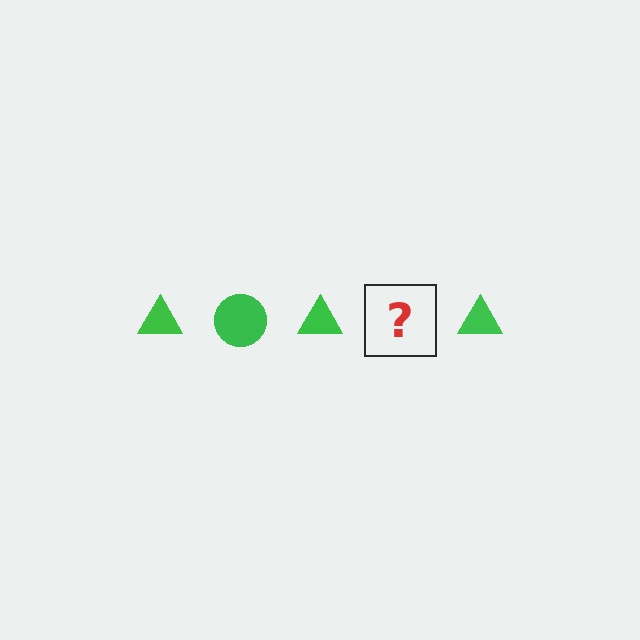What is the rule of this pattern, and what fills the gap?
The rule is that the pattern cycles through triangle, circle shapes in green. The gap should be filled with a green circle.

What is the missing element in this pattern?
The missing element is a green circle.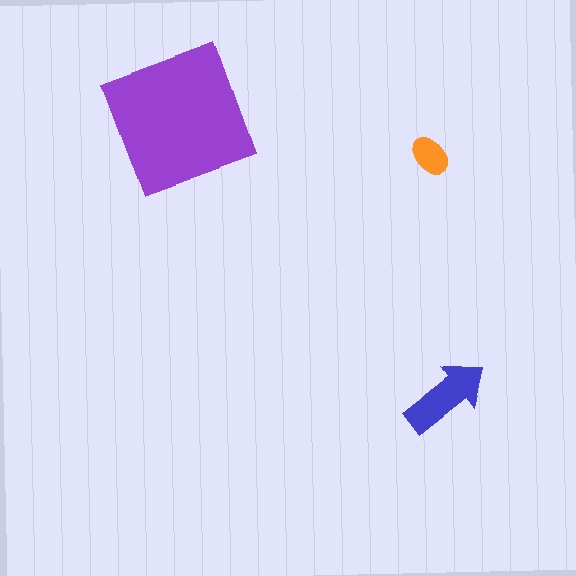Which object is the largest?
The purple square.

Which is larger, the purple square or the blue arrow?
The purple square.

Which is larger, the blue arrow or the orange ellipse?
The blue arrow.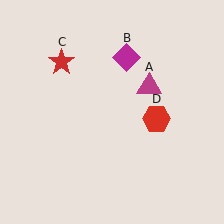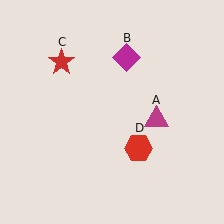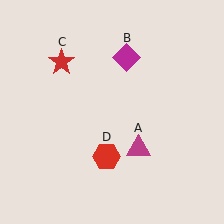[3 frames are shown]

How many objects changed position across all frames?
2 objects changed position: magenta triangle (object A), red hexagon (object D).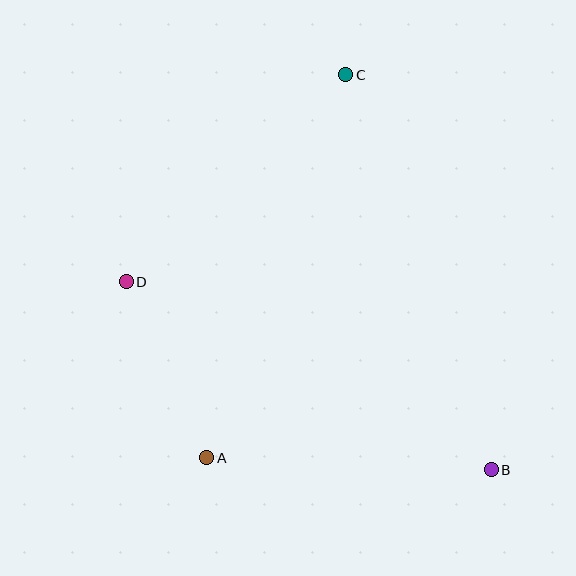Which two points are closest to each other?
Points A and D are closest to each other.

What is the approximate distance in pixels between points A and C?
The distance between A and C is approximately 407 pixels.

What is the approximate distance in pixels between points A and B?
The distance between A and B is approximately 285 pixels.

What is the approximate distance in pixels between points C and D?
The distance between C and D is approximately 301 pixels.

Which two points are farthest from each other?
Points B and C are farthest from each other.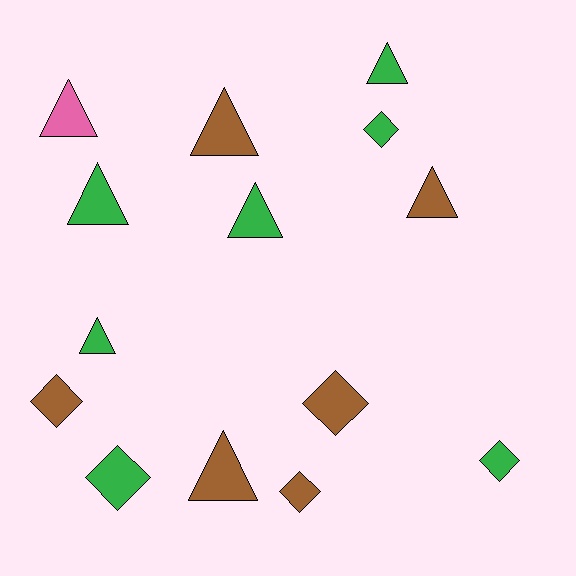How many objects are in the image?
There are 14 objects.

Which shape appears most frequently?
Triangle, with 8 objects.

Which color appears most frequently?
Green, with 7 objects.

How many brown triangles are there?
There are 3 brown triangles.